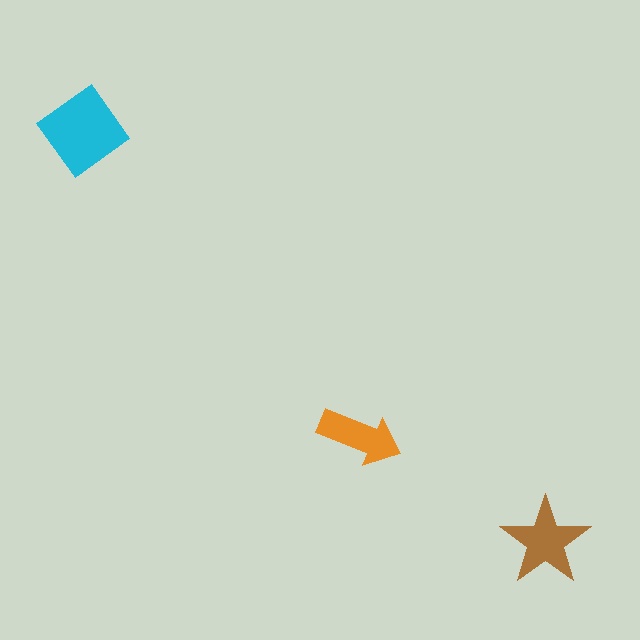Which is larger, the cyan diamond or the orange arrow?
The cyan diamond.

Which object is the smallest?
The orange arrow.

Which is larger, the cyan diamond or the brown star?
The cyan diamond.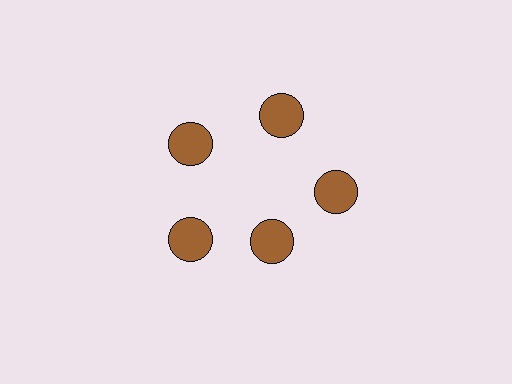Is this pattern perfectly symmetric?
No. The 5 brown circles are arranged in a ring, but one element near the 5 o'clock position is pulled inward toward the center, breaking the 5-fold rotational symmetry.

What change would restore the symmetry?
The symmetry would be restored by moving it outward, back onto the ring so that all 5 circles sit at equal angles and equal distance from the center.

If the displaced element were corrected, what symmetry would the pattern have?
It would have 5-fold rotational symmetry — the pattern would map onto itself every 72 degrees.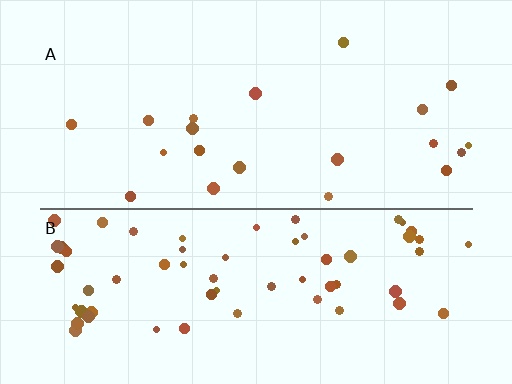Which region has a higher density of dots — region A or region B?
B (the bottom).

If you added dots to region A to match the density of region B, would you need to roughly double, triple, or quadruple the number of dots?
Approximately triple.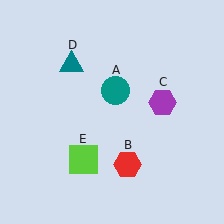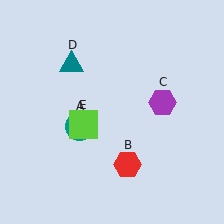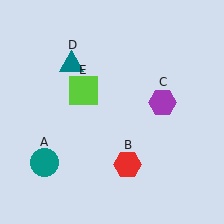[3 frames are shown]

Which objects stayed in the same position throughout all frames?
Red hexagon (object B) and purple hexagon (object C) and teal triangle (object D) remained stationary.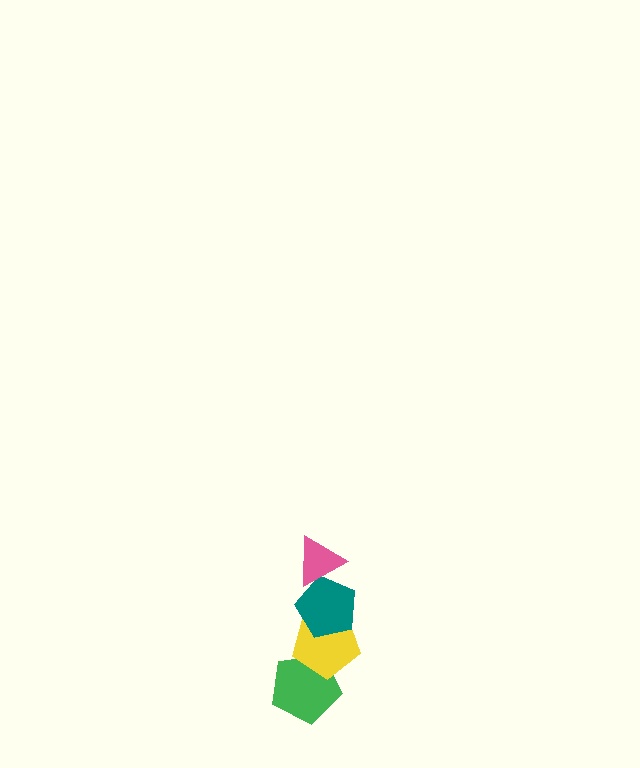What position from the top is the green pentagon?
The green pentagon is 4th from the top.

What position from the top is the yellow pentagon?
The yellow pentagon is 3rd from the top.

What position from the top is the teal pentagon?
The teal pentagon is 2nd from the top.